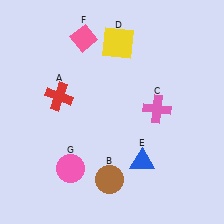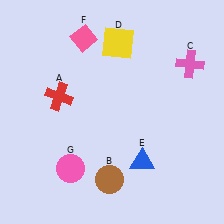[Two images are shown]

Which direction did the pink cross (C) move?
The pink cross (C) moved up.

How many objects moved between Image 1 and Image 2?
1 object moved between the two images.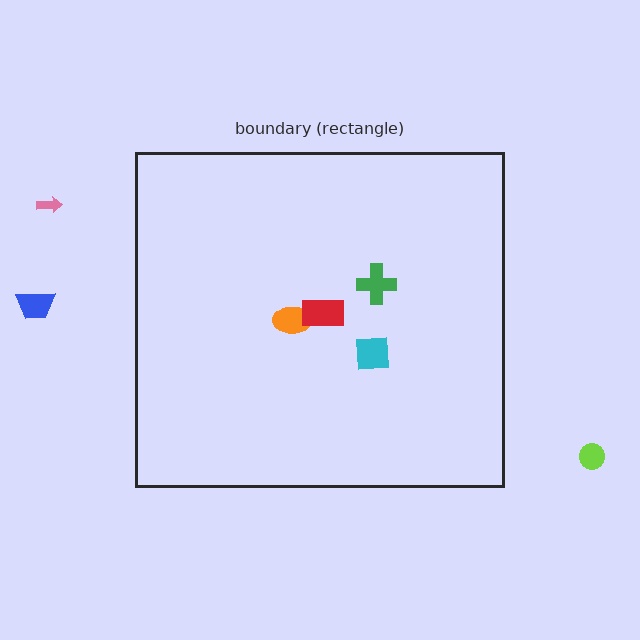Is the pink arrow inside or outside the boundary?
Outside.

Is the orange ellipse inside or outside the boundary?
Inside.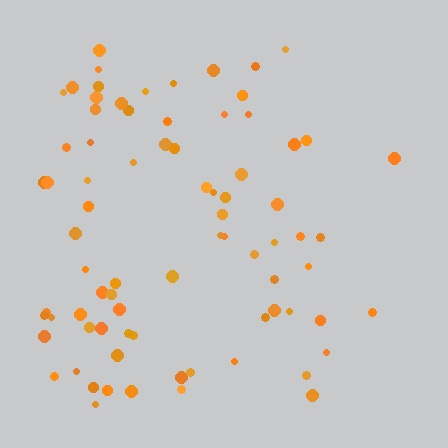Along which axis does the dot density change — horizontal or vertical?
Horizontal.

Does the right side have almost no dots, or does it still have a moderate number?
Still a moderate number, just noticeably fewer than the left.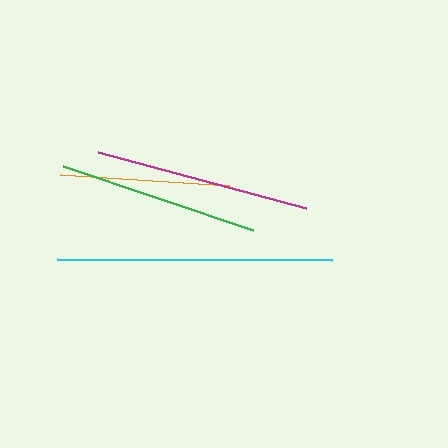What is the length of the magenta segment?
The magenta segment is approximately 215 pixels long.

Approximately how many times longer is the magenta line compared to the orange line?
The magenta line is approximately 1.3 times the length of the orange line.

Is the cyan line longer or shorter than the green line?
The cyan line is longer than the green line.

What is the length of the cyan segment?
The cyan segment is approximately 275 pixels long.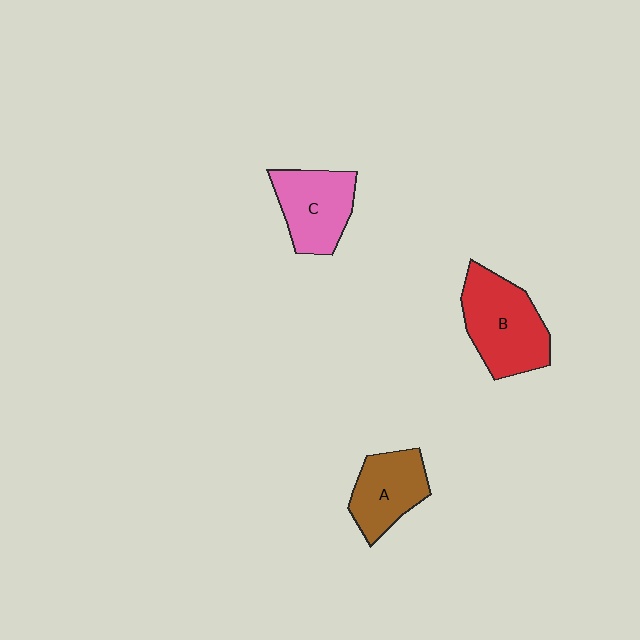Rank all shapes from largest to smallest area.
From largest to smallest: B (red), C (pink), A (brown).